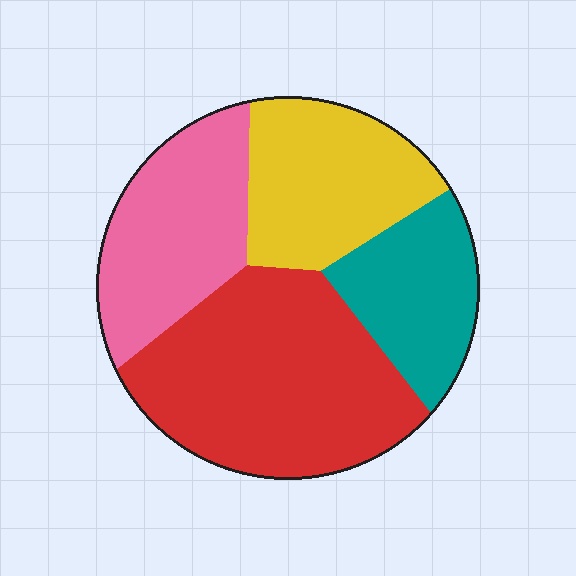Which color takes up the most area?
Red, at roughly 40%.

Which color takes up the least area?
Teal, at roughly 15%.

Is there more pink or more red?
Red.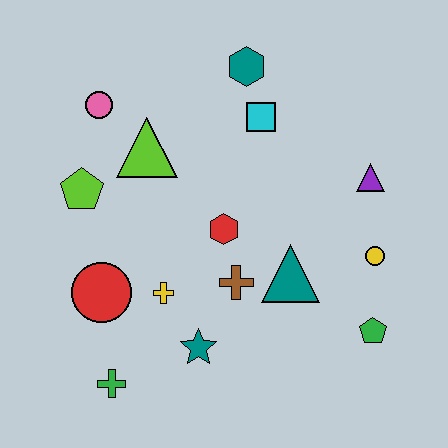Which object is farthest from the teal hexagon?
The green cross is farthest from the teal hexagon.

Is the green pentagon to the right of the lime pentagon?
Yes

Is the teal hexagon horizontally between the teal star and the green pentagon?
Yes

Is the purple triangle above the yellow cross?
Yes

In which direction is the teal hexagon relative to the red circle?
The teal hexagon is above the red circle.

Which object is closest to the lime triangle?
The pink circle is closest to the lime triangle.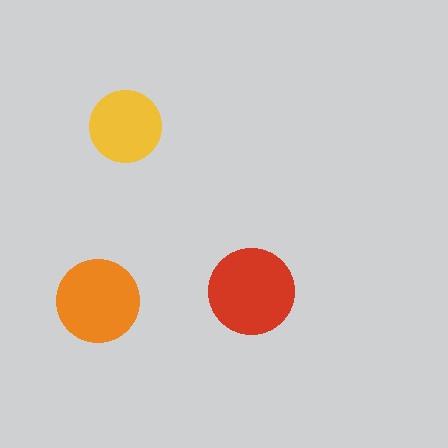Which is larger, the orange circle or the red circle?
The red one.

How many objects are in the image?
There are 3 objects in the image.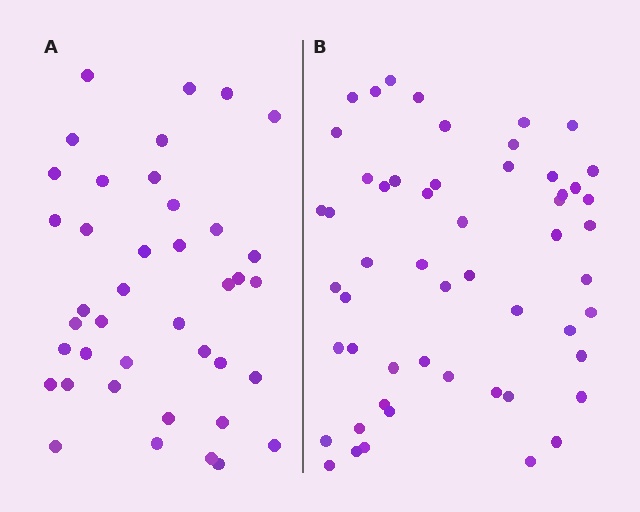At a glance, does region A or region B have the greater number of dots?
Region B (the right region) has more dots.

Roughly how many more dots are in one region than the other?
Region B has approximately 15 more dots than region A.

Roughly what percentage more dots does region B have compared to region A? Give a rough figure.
About 35% more.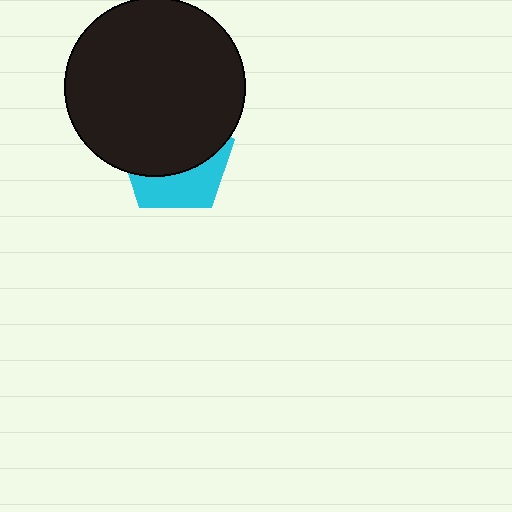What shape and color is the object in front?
The object in front is a black circle.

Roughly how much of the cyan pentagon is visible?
A small part of it is visible (roughly 37%).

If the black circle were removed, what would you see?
You would see the complete cyan pentagon.